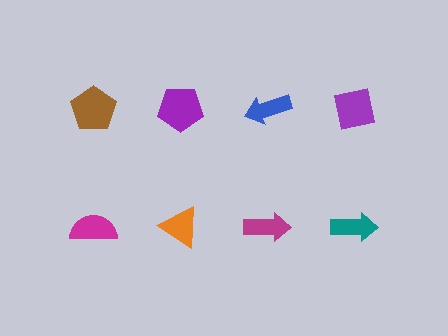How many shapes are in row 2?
4 shapes.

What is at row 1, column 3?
A blue arrow.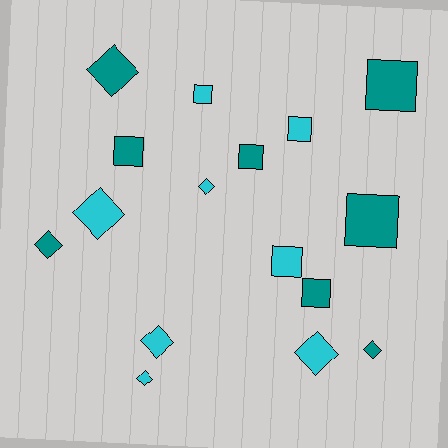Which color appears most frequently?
Cyan, with 8 objects.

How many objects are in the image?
There are 16 objects.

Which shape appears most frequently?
Square, with 8 objects.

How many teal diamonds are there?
There are 3 teal diamonds.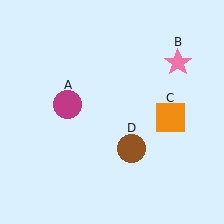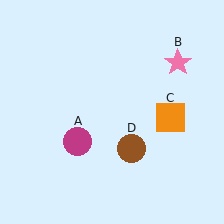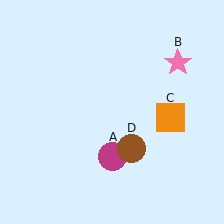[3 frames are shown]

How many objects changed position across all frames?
1 object changed position: magenta circle (object A).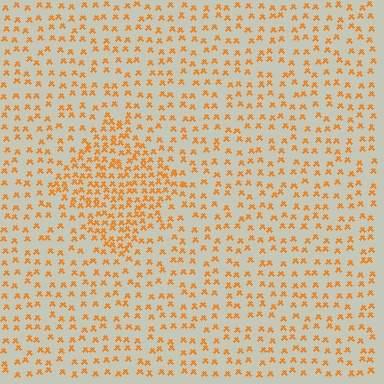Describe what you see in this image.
The image contains small orange elements arranged at two different densities. A diamond-shaped region is visible where the elements are more densely packed than the surrounding area.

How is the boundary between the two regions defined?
The boundary is defined by a change in element density (approximately 2.0x ratio). All elements are the same color, size, and shape.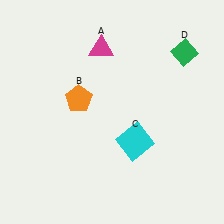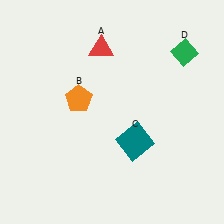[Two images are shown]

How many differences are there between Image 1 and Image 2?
There are 2 differences between the two images.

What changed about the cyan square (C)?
In Image 1, C is cyan. In Image 2, it changed to teal.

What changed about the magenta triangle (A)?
In Image 1, A is magenta. In Image 2, it changed to red.